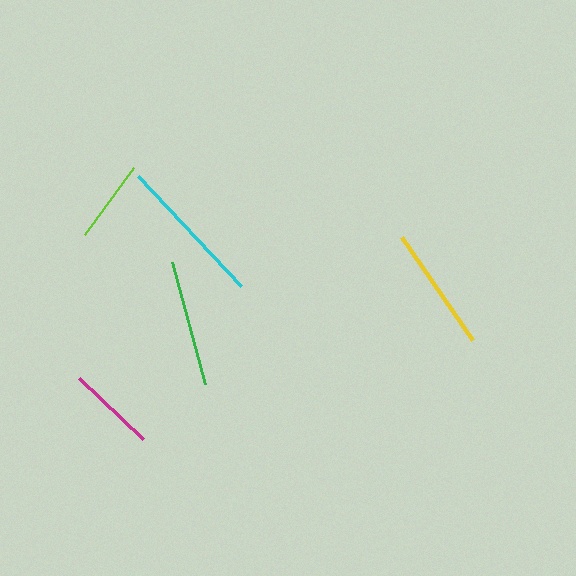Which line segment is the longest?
The cyan line is the longest at approximately 150 pixels.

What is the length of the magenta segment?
The magenta segment is approximately 88 pixels long.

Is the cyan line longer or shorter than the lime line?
The cyan line is longer than the lime line.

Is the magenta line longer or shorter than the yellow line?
The yellow line is longer than the magenta line.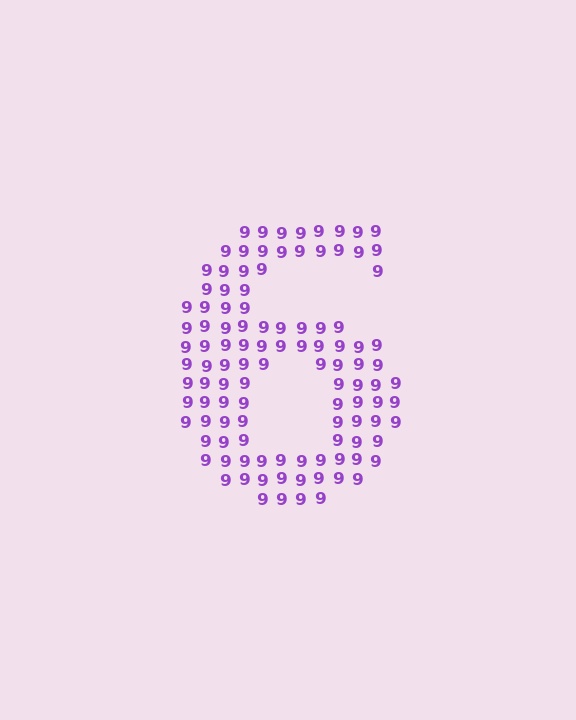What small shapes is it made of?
It is made of small digit 9's.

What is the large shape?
The large shape is the digit 6.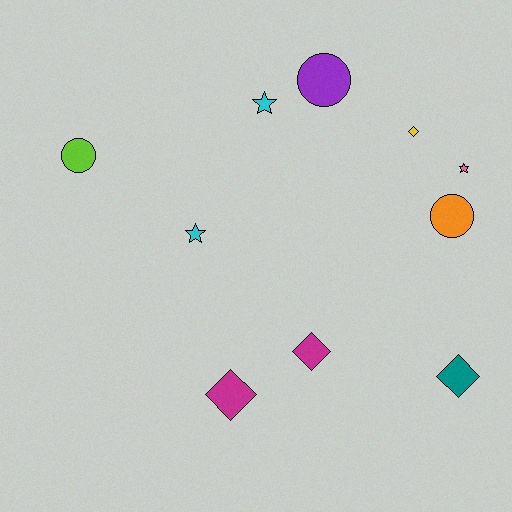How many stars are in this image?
There are 3 stars.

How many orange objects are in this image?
There is 1 orange object.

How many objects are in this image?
There are 10 objects.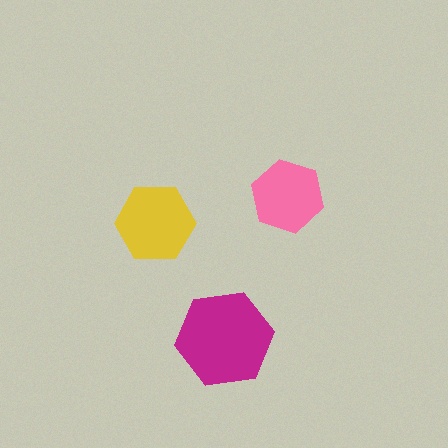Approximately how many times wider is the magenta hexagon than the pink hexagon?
About 1.5 times wider.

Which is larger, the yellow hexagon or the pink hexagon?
The yellow one.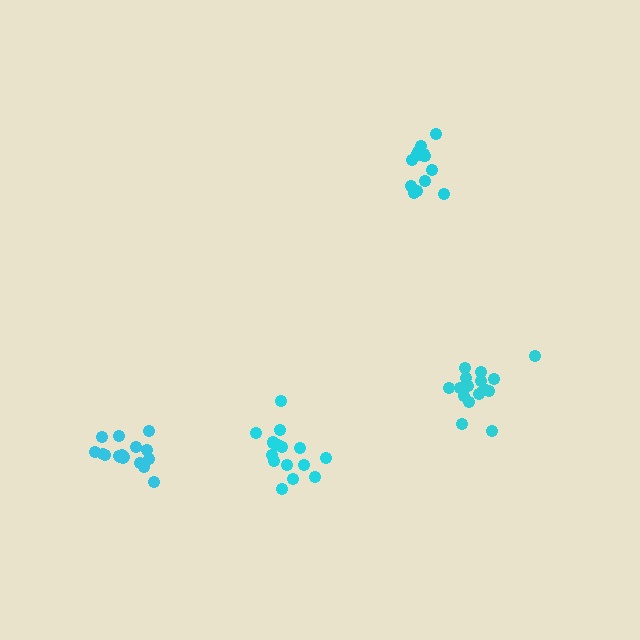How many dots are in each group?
Group 1: 17 dots, Group 2: 16 dots, Group 3: 14 dots, Group 4: 15 dots (62 total).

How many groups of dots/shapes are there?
There are 4 groups.